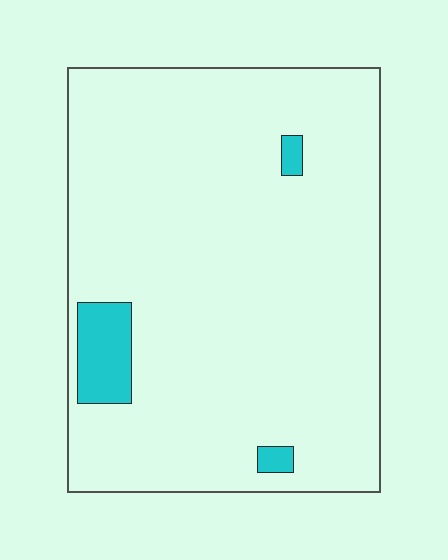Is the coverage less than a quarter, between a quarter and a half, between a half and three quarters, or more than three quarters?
Less than a quarter.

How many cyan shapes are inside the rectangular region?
3.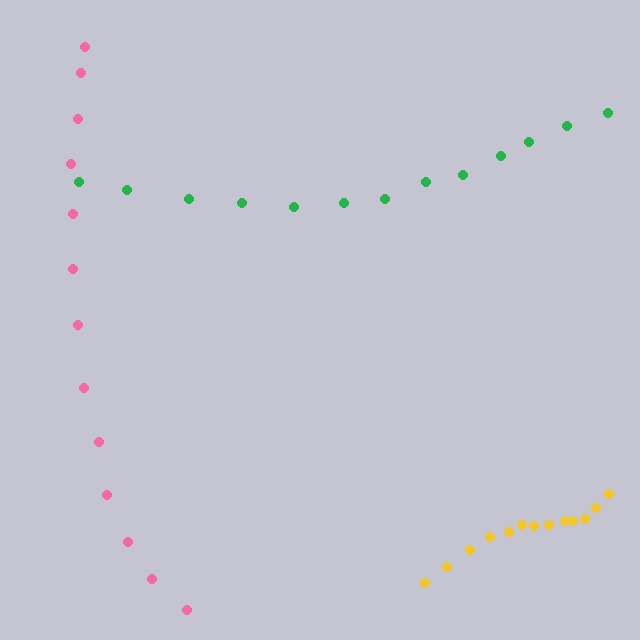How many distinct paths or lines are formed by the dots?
There are 3 distinct paths.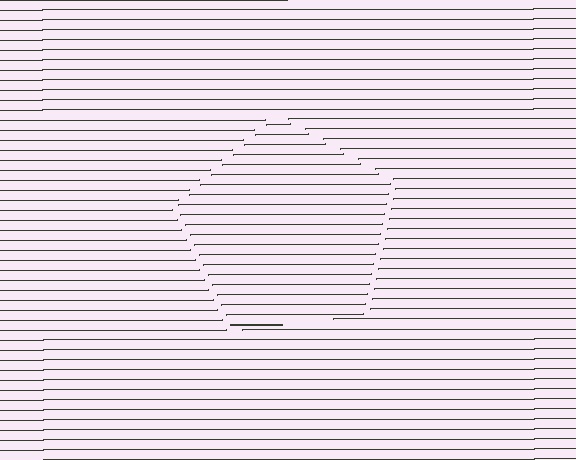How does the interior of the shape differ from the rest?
The interior of the shape contains the same grating, shifted by half a period — the contour is defined by the phase discontinuity where line-ends from the inner and outer gratings abut.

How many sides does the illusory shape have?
5 sides — the line-ends trace a pentagon.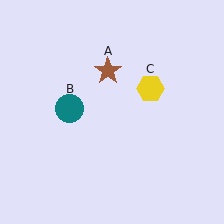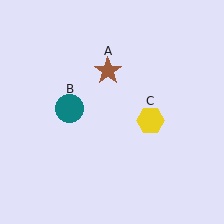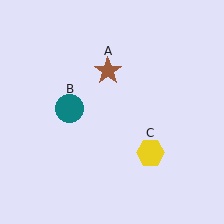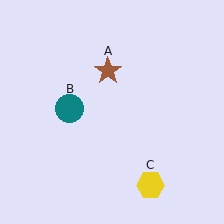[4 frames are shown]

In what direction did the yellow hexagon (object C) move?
The yellow hexagon (object C) moved down.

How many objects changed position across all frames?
1 object changed position: yellow hexagon (object C).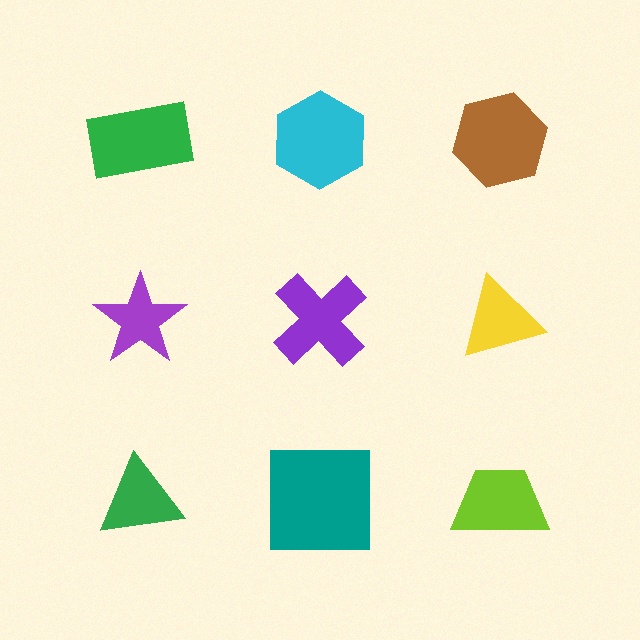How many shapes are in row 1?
3 shapes.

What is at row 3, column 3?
A lime trapezoid.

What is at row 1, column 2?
A cyan hexagon.